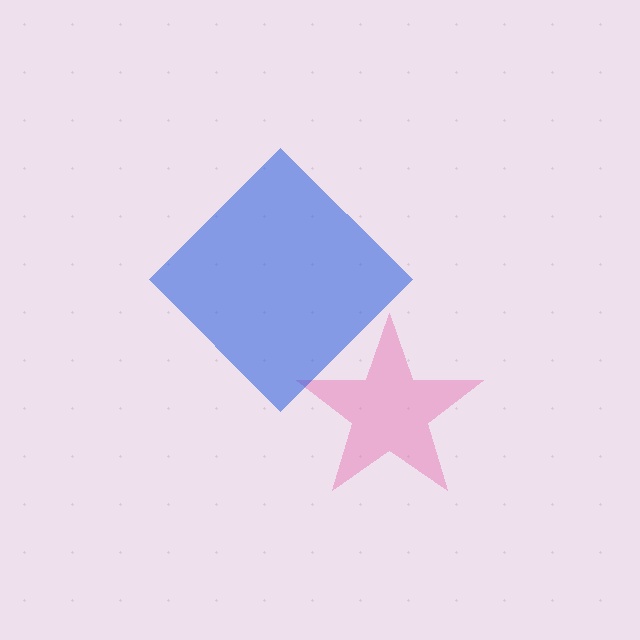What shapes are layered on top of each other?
The layered shapes are: a pink star, a blue diamond.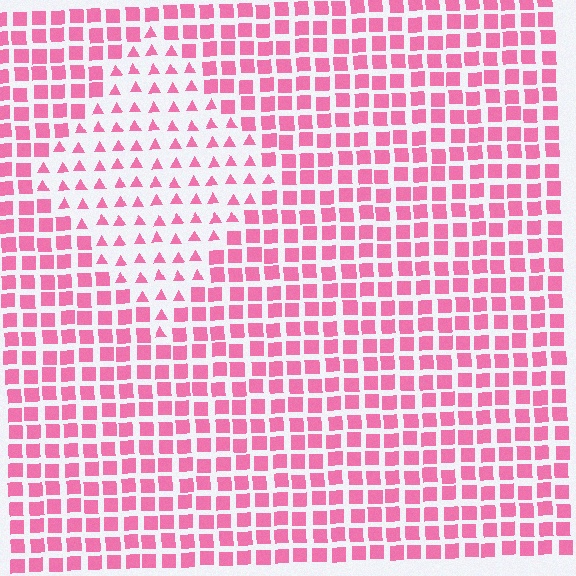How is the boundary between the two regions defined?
The boundary is defined by a change in element shape: triangles inside vs. squares outside. All elements share the same color and spacing.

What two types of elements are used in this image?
The image uses triangles inside the diamond region and squares outside it.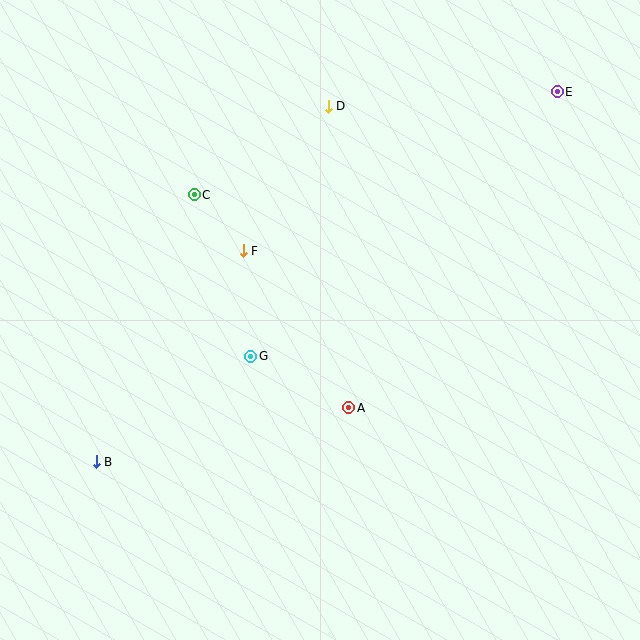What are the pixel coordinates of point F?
Point F is at (243, 251).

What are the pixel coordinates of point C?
Point C is at (194, 195).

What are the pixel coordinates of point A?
Point A is at (349, 408).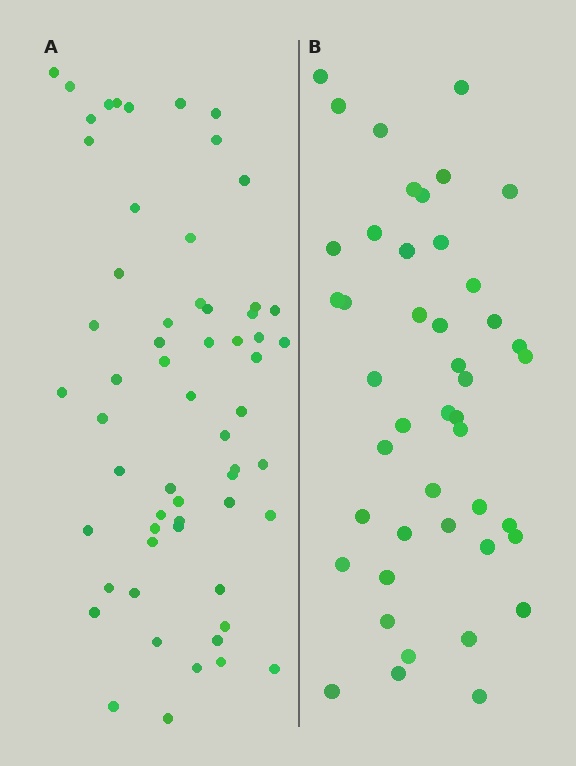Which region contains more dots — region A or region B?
Region A (the left region) has more dots.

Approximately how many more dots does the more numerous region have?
Region A has approximately 15 more dots than region B.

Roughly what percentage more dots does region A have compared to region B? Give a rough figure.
About 35% more.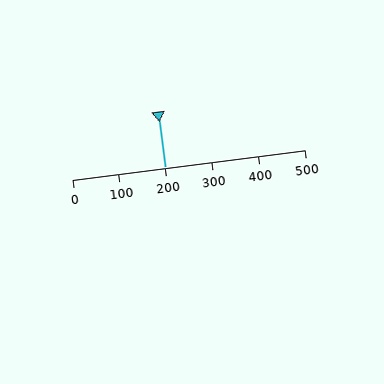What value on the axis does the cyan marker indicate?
The marker indicates approximately 200.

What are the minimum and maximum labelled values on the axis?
The axis runs from 0 to 500.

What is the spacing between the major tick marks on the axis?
The major ticks are spaced 100 apart.